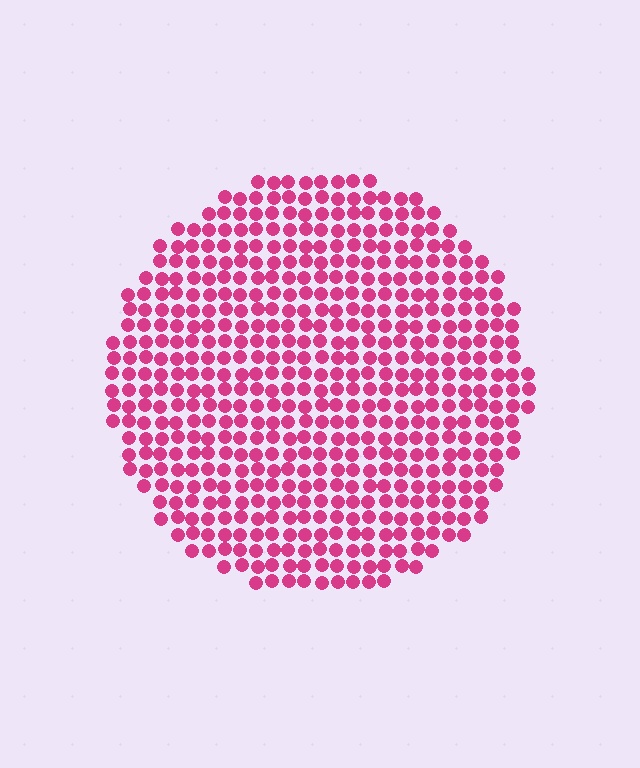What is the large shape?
The large shape is a circle.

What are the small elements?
The small elements are circles.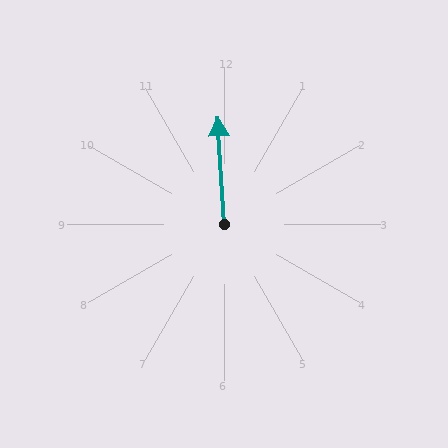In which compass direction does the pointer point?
North.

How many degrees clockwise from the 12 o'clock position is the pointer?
Approximately 357 degrees.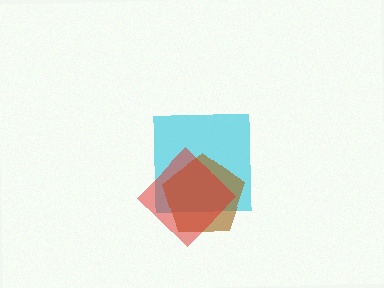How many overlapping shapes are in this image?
There are 3 overlapping shapes in the image.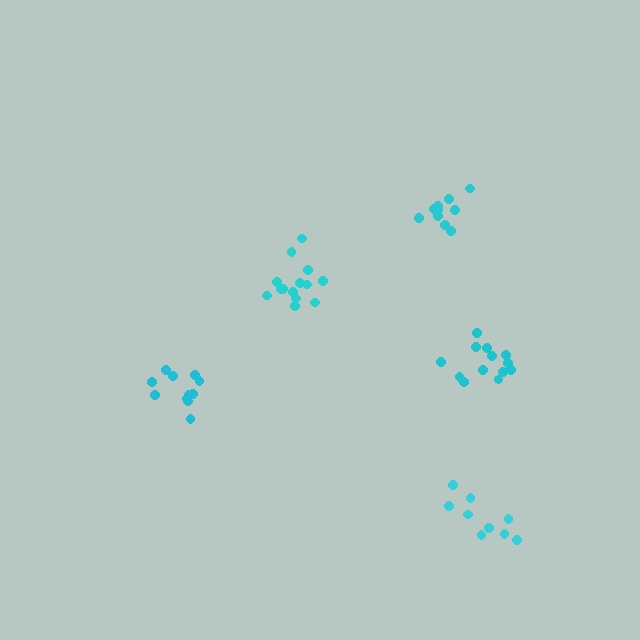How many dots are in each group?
Group 1: 13 dots, Group 2: 11 dots, Group 3: 10 dots, Group 4: 9 dots, Group 5: 14 dots (57 total).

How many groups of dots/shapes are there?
There are 5 groups.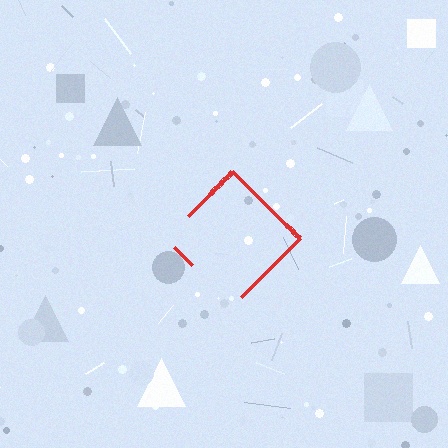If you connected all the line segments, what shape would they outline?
They would outline a diamond.